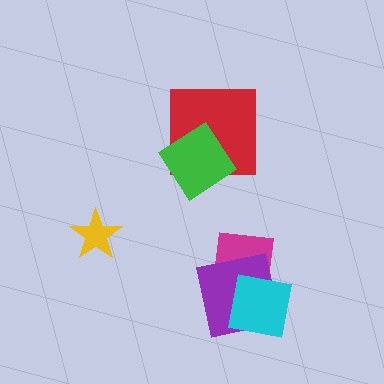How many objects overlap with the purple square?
2 objects overlap with the purple square.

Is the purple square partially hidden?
Yes, it is partially covered by another shape.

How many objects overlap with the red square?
1 object overlaps with the red square.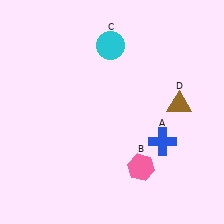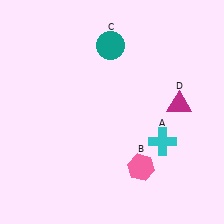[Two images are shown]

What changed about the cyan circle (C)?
In Image 1, C is cyan. In Image 2, it changed to teal.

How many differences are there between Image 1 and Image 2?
There are 3 differences between the two images.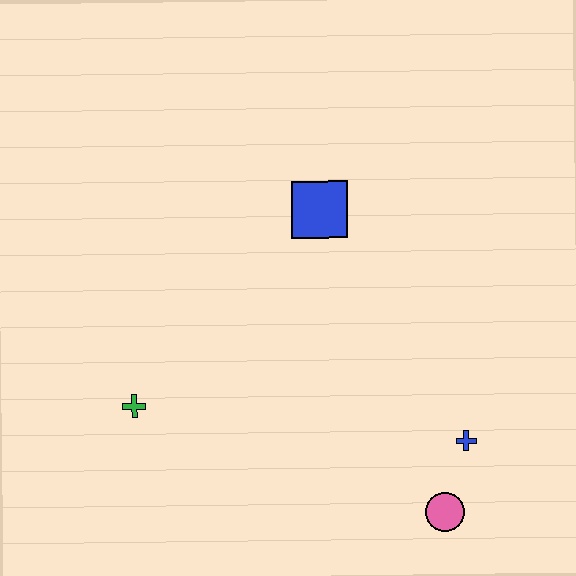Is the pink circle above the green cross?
No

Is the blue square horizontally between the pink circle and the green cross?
Yes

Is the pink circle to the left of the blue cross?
Yes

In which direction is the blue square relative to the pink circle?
The blue square is above the pink circle.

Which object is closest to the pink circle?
The blue cross is closest to the pink circle.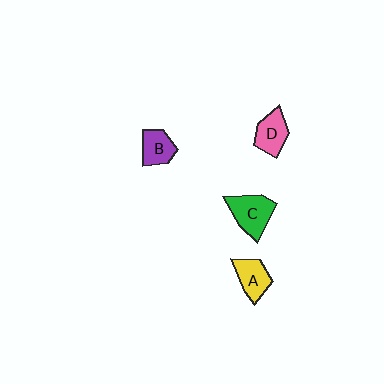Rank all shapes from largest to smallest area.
From largest to smallest: C (green), D (pink), A (yellow), B (purple).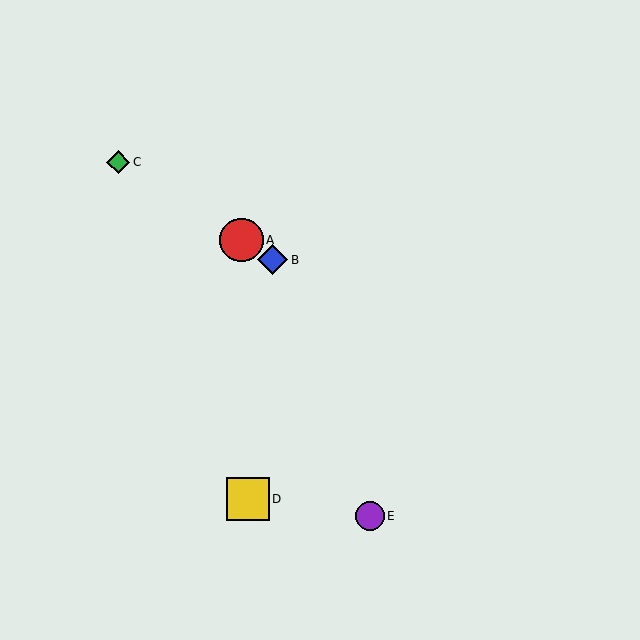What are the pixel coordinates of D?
Object D is at (248, 499).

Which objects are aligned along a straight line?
Objects A, B, C are aligned along a straight line.